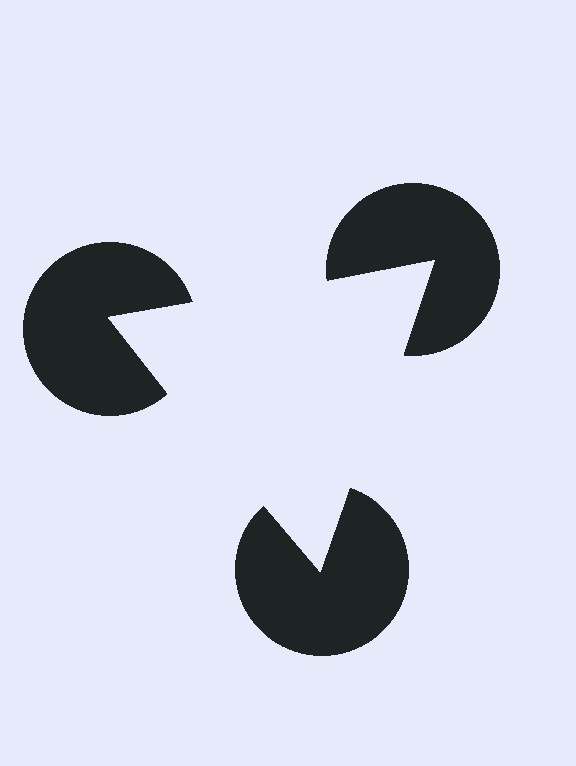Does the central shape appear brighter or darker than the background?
It typically appears slightly brighter than the background, even though no actual brightness change is drawn.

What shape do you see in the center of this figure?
An illusory triangle — its edges are inferred from the aligned wedge cuts in the pac-man discs, not physically drawn.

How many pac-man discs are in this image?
There are 3 — one at each vertex of the illusory triangle.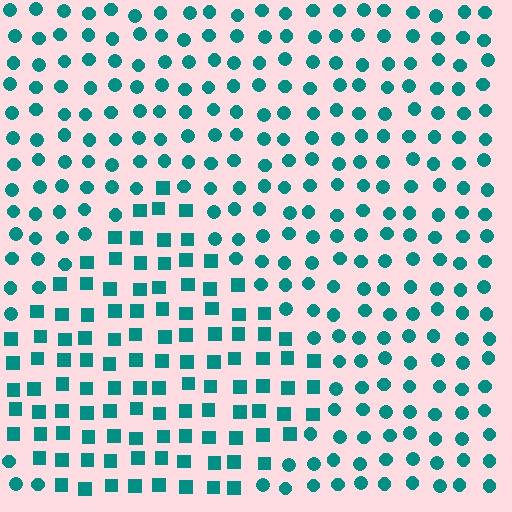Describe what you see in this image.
The image is filled with small teal elements arranged in a uniform grid. A diamond-shaped region contains squares, while the surrounding area contains circles. The boundary is defined purely by the change in element shape.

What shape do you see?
I see a diamond.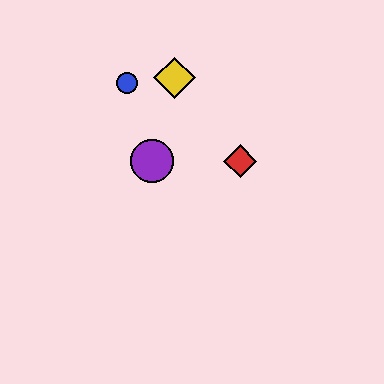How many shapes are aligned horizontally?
3 shapes (the red diamond, the green circle, the purple circle) are aligned horizontally.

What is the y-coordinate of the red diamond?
The red diamond is at y≈161.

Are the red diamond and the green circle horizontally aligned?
Yes, both are at y≈161.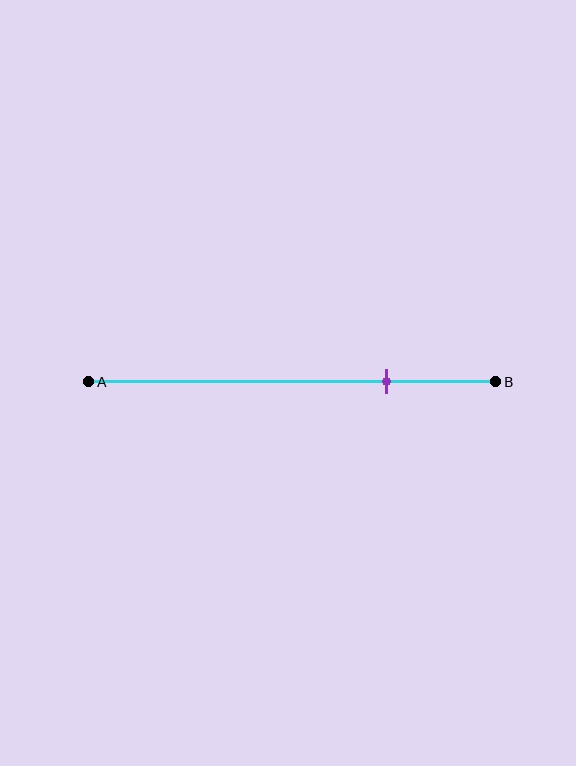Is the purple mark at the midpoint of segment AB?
No, the mark is at about 75% from A, not at the 50% midpoint.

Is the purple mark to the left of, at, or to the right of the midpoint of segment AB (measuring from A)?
The purple mark is to the right of the midpoint of segment AB.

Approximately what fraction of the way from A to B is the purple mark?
The purple mark is approximately 75% of the way from A to B.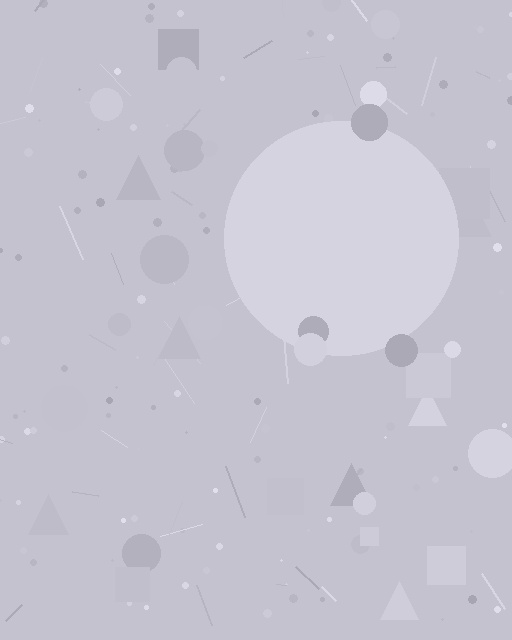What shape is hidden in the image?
A circle is hidden in the image.